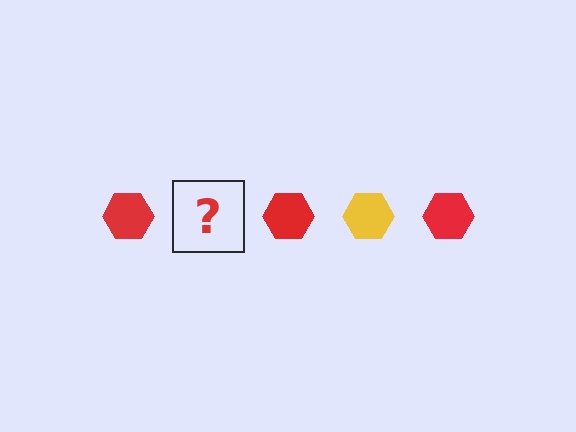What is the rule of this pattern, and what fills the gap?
The rule is that the pattern cycles through red, yellow hexagons. The gap should be filled with a yellow hexagon.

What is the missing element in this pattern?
The missing element is a yellow hexagon.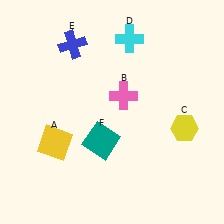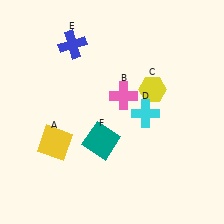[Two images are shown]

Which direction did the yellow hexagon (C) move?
The yellow hexagon (C) moved up.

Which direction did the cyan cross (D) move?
The cyan cross (D) moved down.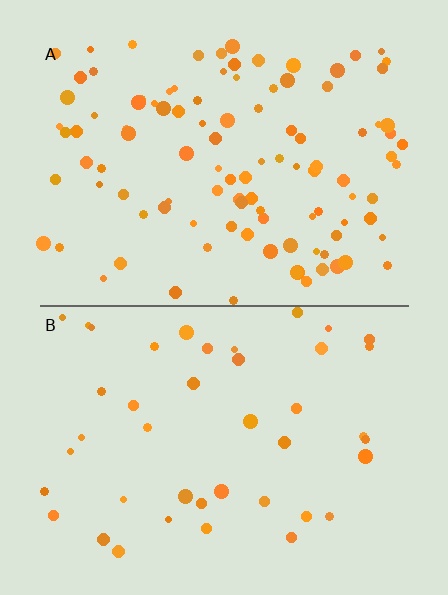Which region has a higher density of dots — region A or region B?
A (the top).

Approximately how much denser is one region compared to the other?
Approximately 2.4× — region A over region B.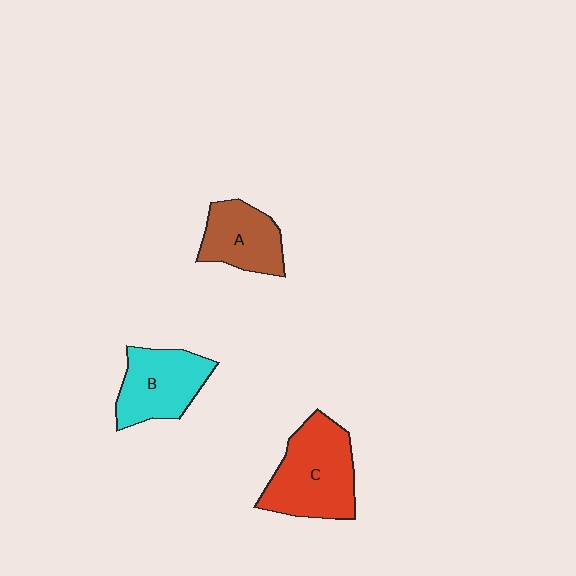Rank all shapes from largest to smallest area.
From largest to smallest: C (red), B (cyan), A (brown).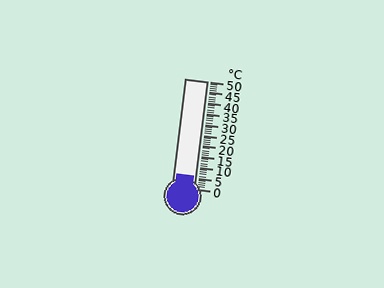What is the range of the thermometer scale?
The thermometer scale ranges from 0°C to 50°C.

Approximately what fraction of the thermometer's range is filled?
The thermometer is filled to approximately 10% of its range.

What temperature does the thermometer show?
The thermometer shows approximately 6°C.